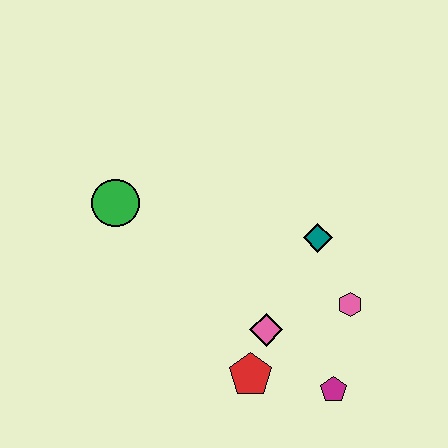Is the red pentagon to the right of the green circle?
Yes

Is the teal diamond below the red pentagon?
No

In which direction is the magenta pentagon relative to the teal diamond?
The magenta pentagon is below the teal diamond.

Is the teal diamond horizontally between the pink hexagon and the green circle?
Yes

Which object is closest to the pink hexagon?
The teal diamond is closest to the pink hexagon.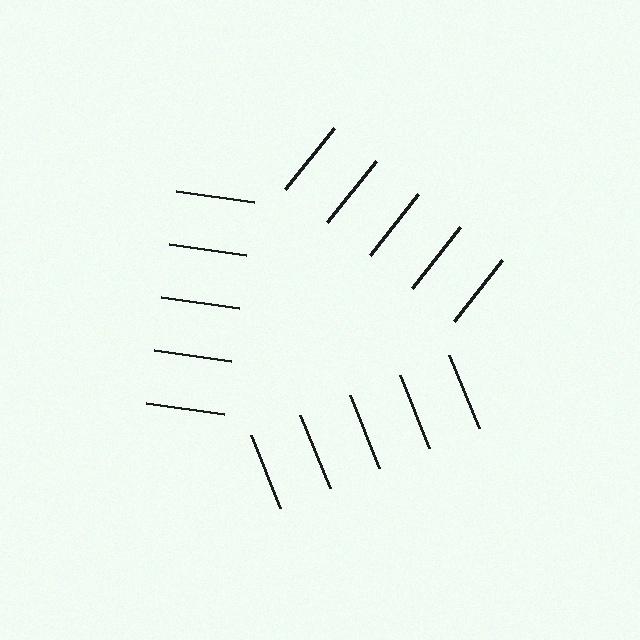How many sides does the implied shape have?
3 sides — the line-ends trace a triangle.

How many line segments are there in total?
15 — 5 along each of the 3 edges.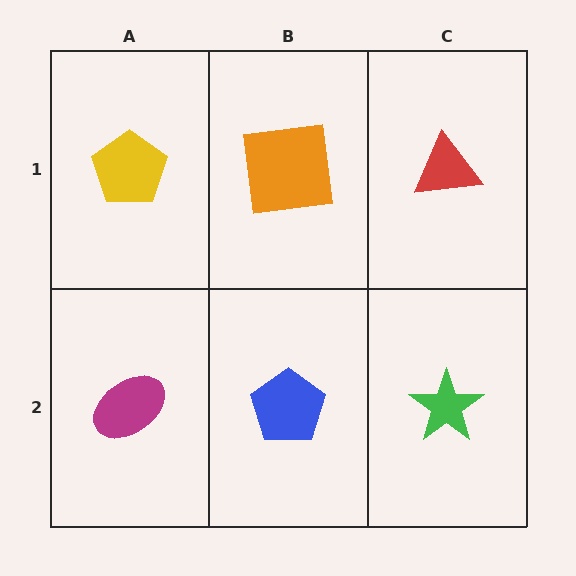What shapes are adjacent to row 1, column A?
A magenta ellipse (row 2, column A), an orange square (row 1, column B).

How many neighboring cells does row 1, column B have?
3.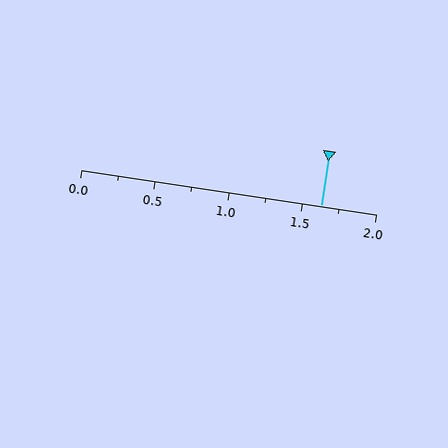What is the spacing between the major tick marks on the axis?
The major ticks are spaced 0.5 apart.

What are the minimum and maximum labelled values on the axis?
The axis runs from 0.0 to 2.0.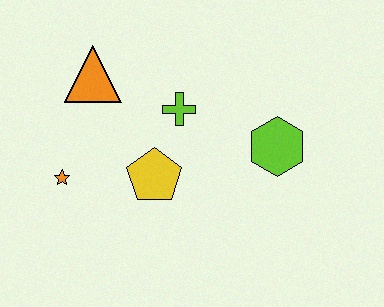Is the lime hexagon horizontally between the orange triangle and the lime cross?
No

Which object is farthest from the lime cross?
The orange star is farthest from the lime cross.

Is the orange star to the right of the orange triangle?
No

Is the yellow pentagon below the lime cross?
Yes